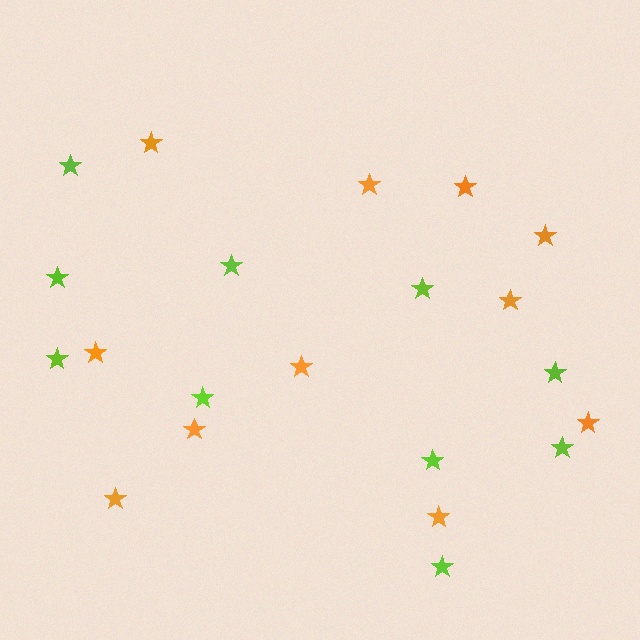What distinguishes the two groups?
There are 2 groups: one group of lime stars (10) and one group of orange stars (11).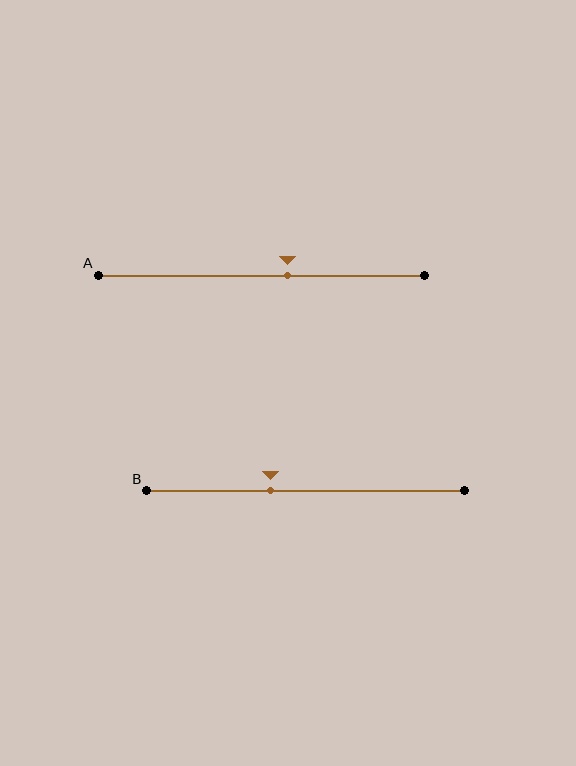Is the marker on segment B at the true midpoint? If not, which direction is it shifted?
No, the marker on segment B is shifted to the left by about 11% of the segment length.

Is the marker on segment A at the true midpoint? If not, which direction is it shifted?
No, the marker on segment A is shifted to the right by about 8% of the segment length.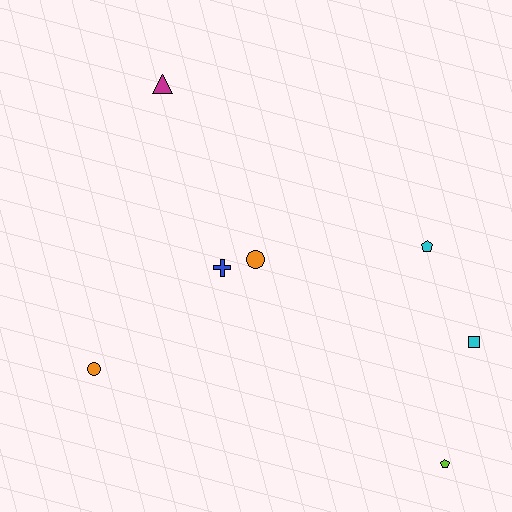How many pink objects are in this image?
There are no pink objects.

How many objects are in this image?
There are 7 objects.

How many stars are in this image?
There are no stars.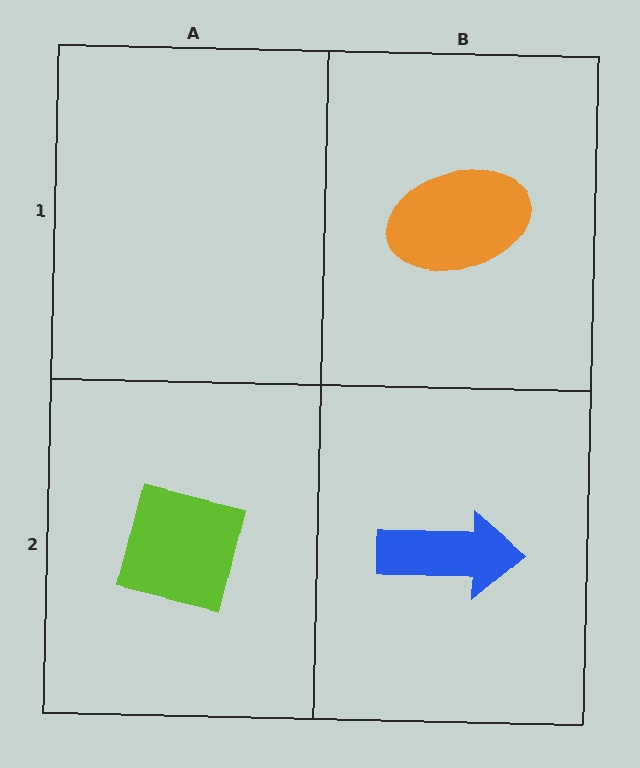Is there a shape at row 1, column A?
No, that cell is empty.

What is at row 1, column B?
An orange ellipse.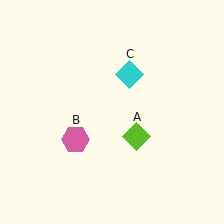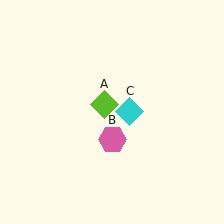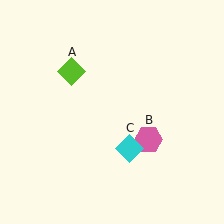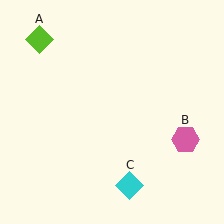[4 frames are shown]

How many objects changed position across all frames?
3 objects changed position: lime diamond (object A), pink hexagon (object B), cyan diamond (object C).